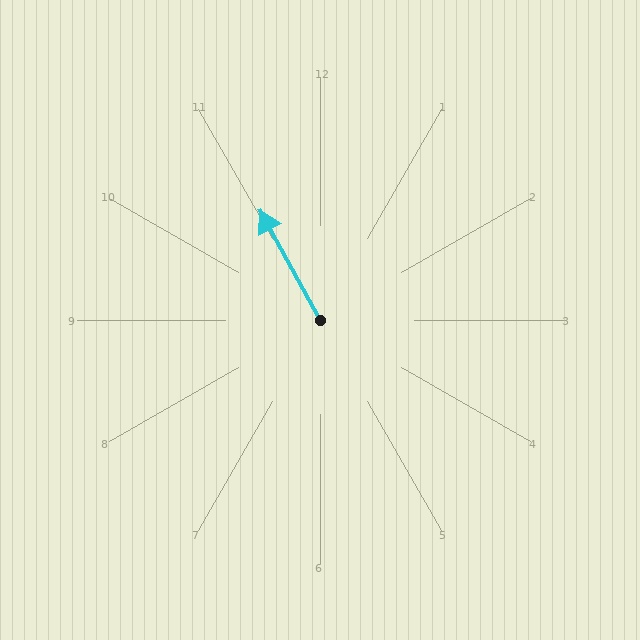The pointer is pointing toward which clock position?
Roughly 11 o'clock.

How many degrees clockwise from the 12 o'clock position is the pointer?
Approximately 331 degrees.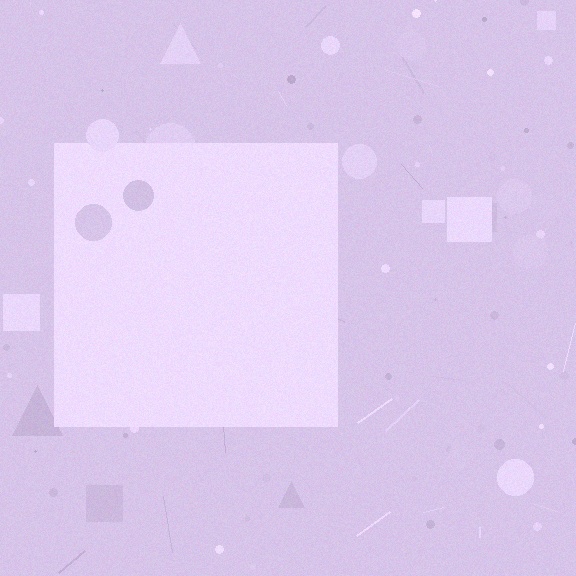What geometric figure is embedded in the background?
A square is embedded in the background.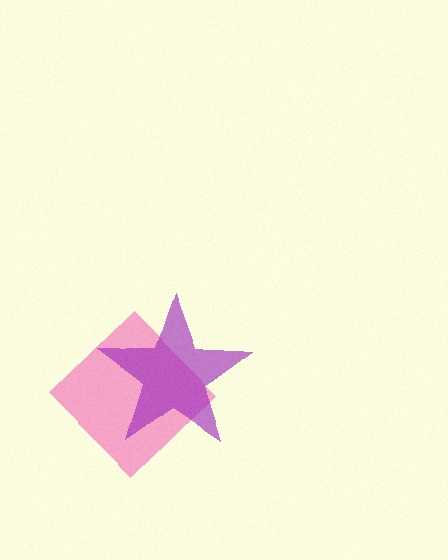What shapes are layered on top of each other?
The layered shapes are: a pink diamond, a purple star.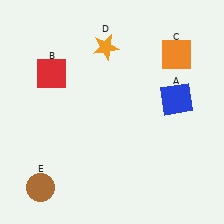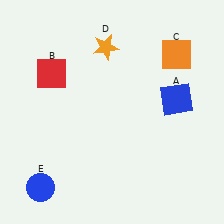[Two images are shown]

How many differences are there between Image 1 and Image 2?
There is 1 difference between the two images.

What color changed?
The circle (E) changed from brown in Image 1 to blue in Image 2.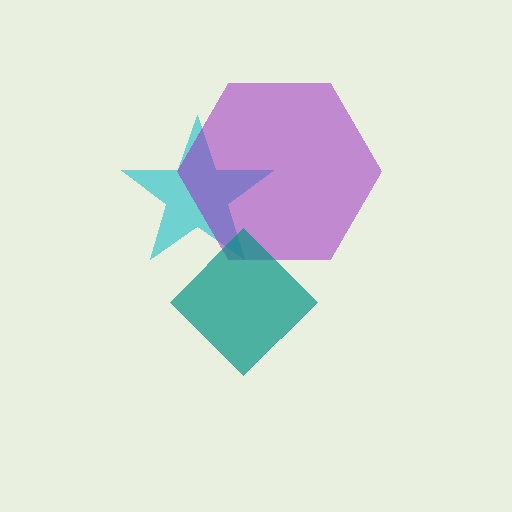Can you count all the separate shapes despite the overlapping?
Yes, there are 3 separate shapes.